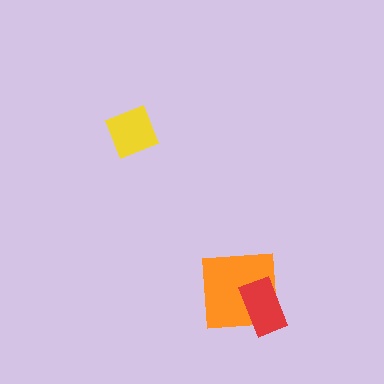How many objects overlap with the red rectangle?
1 object overlaps with the red rectangle.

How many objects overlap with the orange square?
1 object overlaps with the orange square.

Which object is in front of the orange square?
The red rectangle is in front of the orange square.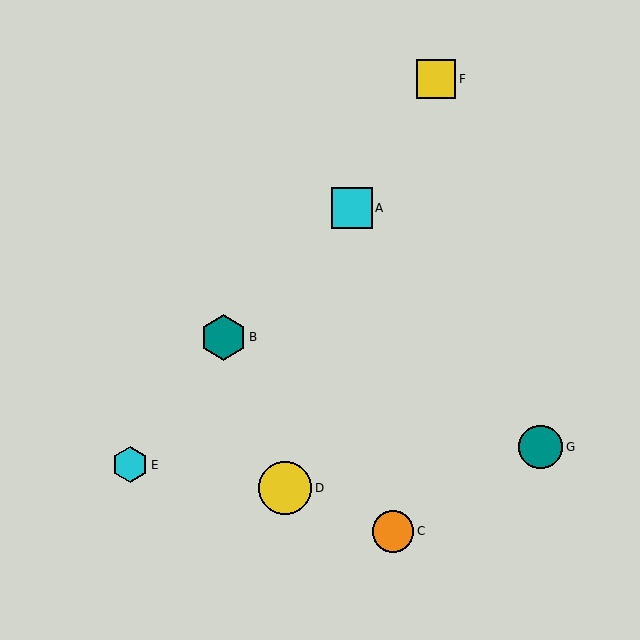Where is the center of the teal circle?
The center of the teal circle is at (541, 447).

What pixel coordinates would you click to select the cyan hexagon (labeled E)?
Click at (130, 465) to select the cyan hexagon E.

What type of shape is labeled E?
Shape E is a cyan hexagon.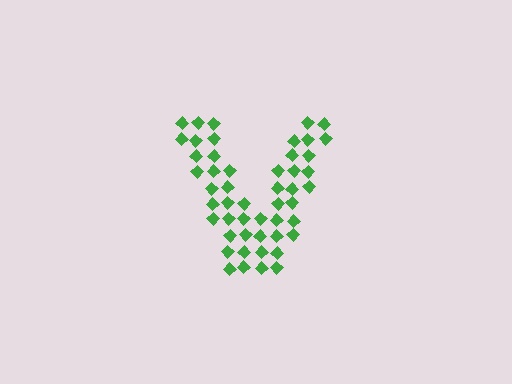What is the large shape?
The large shape is the letter V.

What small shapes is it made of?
It is made of small diamonds.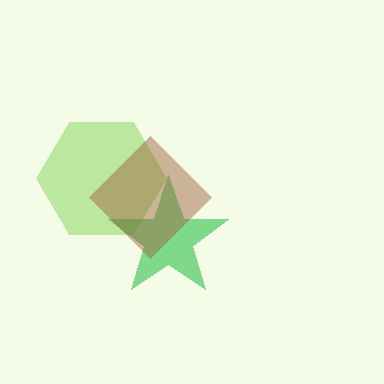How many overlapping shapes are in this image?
There are 3 overlapping shapes in the image.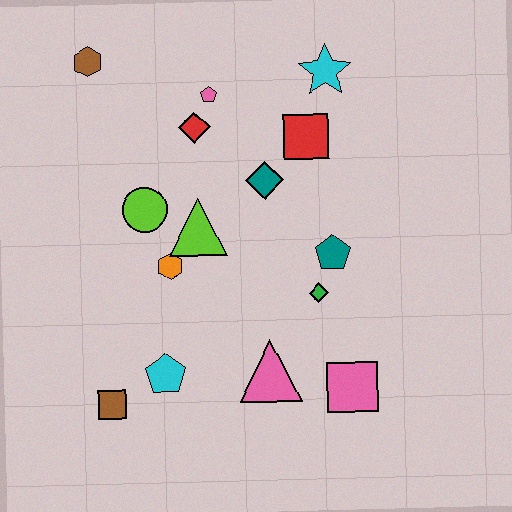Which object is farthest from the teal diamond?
The brown square is farthest from the teal diamond.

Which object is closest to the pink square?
The pink triangle is closest to the pink square.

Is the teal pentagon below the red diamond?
Yes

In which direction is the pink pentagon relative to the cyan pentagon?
The pink pentagon is above the cyan pentagon.